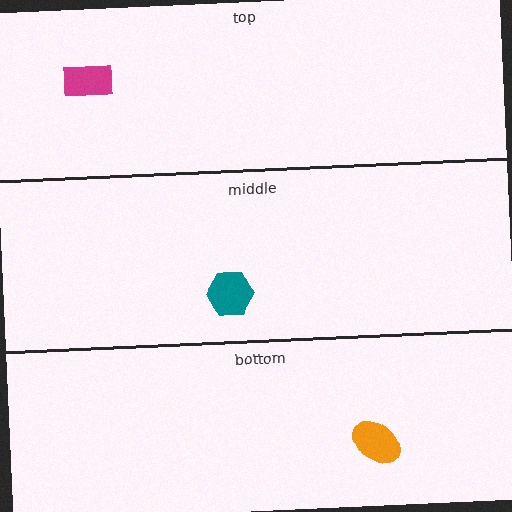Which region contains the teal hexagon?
The middle region.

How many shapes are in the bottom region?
1.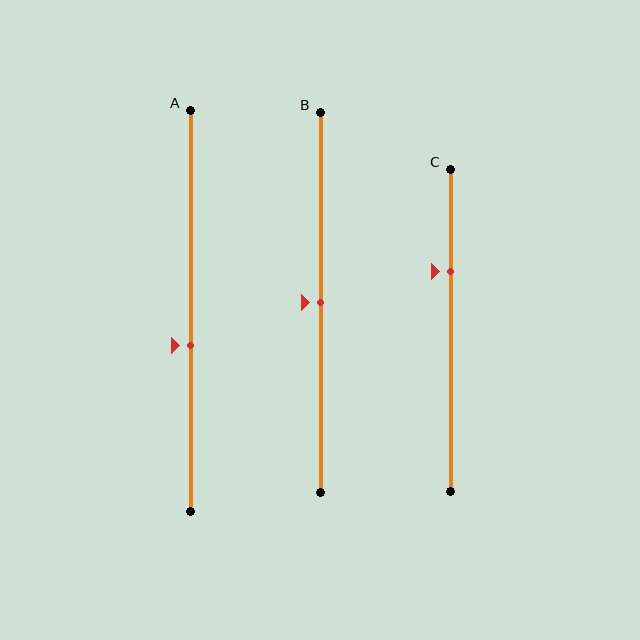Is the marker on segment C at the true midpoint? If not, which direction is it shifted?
No, the marker on segment C is shifted upward by about 18% of the segment length.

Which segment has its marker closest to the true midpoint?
Segment B has its marker closest to the true midpoint.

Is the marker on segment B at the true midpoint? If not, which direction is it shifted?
Yes, the marker on segment B is at the true midpoint.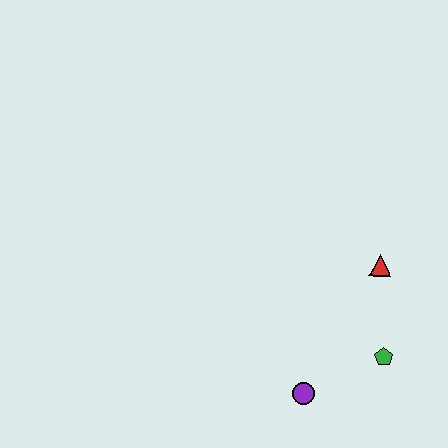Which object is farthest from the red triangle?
The purple circle is farthest from the red triangle.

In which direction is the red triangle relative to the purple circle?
The red triangle is above the purple circle.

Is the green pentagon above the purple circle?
Yes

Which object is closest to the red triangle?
The green pentagon is closest to the red triangle.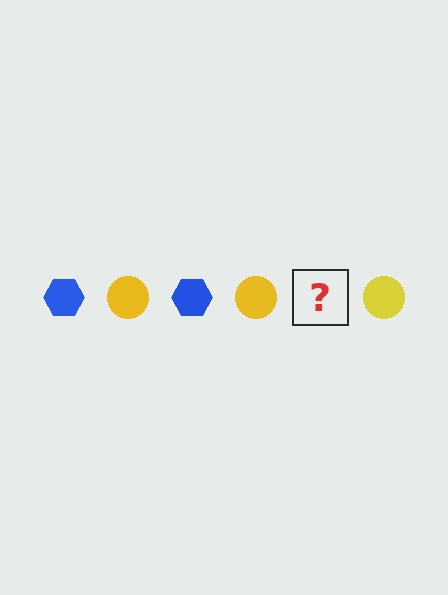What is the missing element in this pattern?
The missing element is a blue hexagon.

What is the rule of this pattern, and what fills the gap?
The rule is that the pattern alternates between blue hexagon and yellow circle. The gap should be filled with a blue hexagon.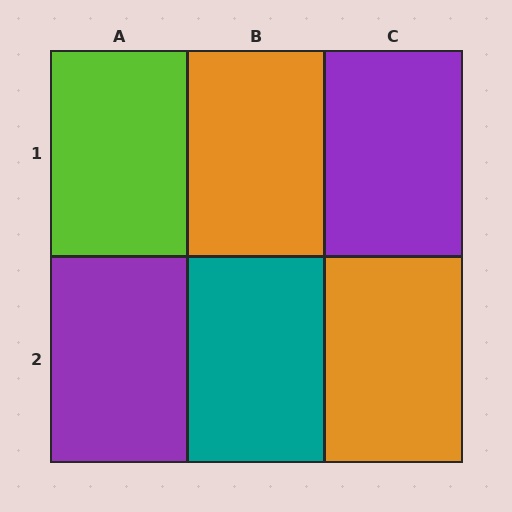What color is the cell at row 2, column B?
Teal.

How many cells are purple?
2 cells are purple.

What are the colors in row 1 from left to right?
Lime, orange, purple.